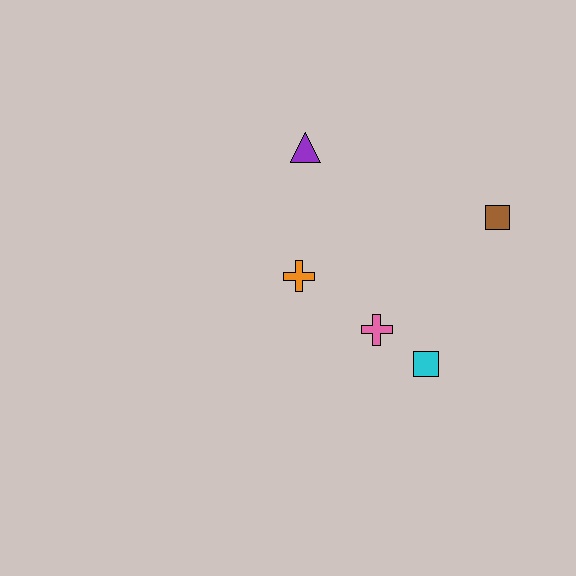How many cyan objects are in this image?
There is 1 cyan object.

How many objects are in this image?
There are 5 objects.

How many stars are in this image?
There are no stars.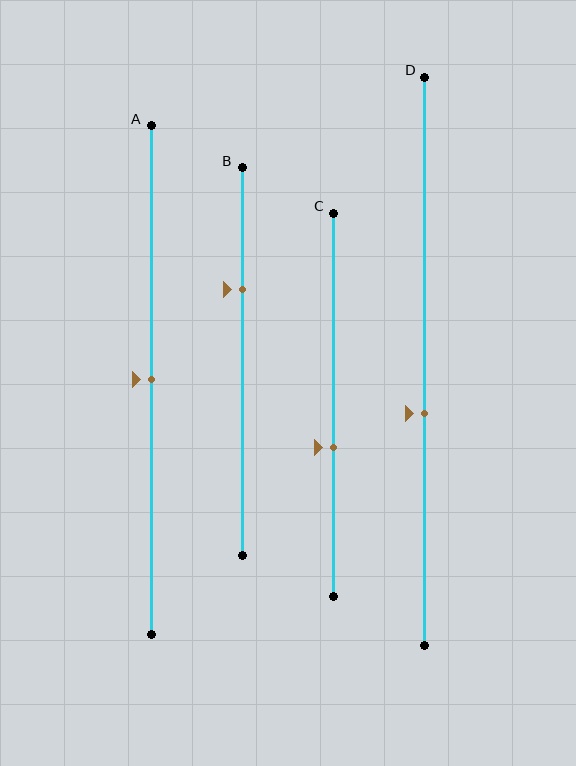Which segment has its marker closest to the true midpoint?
Segment A has its marker closest to the true midpoint.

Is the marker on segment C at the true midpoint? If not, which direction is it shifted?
No, the marker on segment C is shifted downward by about 11% of the segment length.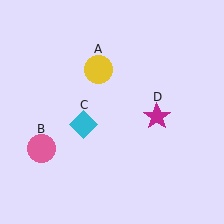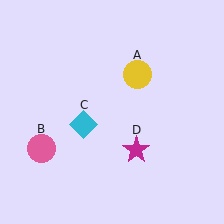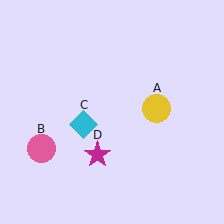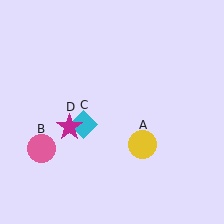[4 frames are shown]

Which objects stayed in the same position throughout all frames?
Pink circle (object B) and cyan diamond (object C) remained stationary.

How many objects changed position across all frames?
2 objects changed position: yellow circle (object A), magenta star (object D).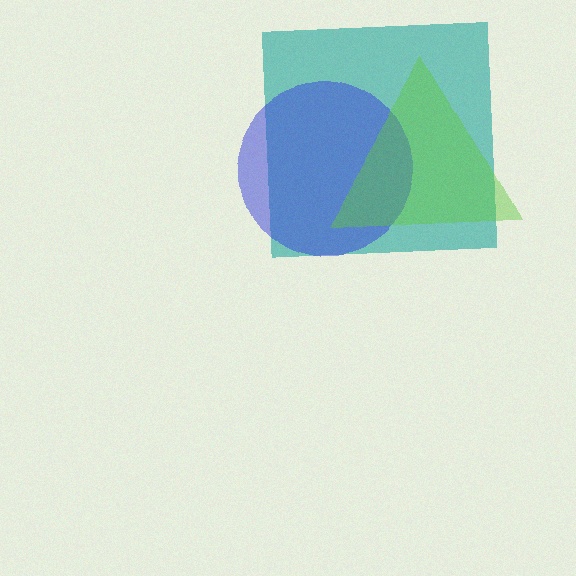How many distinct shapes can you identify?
There are 3 distinct shapes: a teal square, a blue circle, a lime triangle.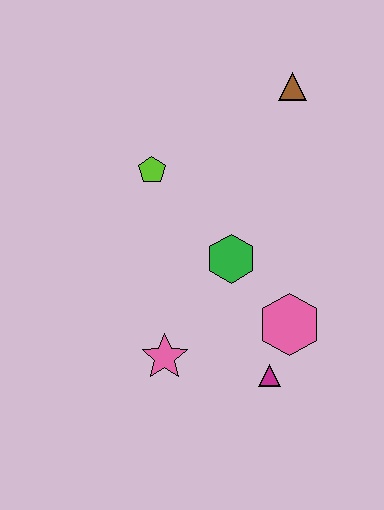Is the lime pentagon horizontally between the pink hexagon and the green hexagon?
No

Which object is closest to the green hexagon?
The pink hexagon is closest to the green hexagon.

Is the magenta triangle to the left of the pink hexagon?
Yes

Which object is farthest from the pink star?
The brown triangle is farthest from the pink star.